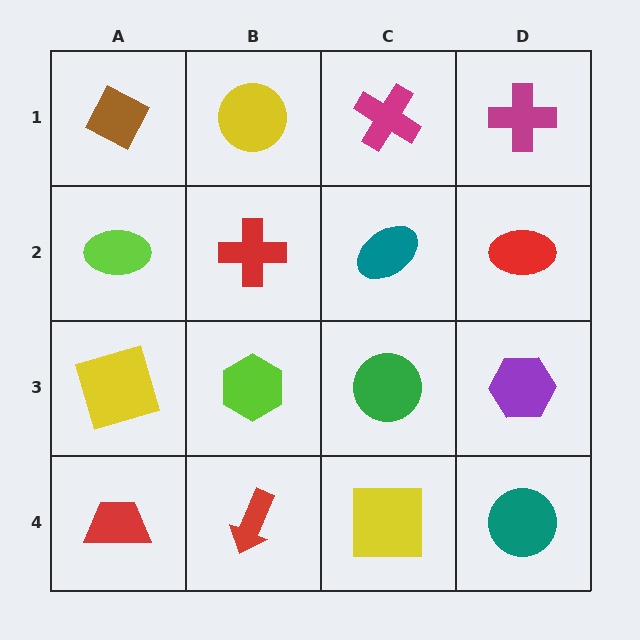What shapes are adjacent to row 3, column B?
A red cross (row 2, column B), a red arrow (row 4, column B), a yellow square (row 3, column A), a green circle (row 3, column C).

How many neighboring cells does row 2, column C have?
4.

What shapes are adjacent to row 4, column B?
A lime hexagon (row 3, column B), a red trapezoid (row 4, column A), a yellow square (row 4, column C).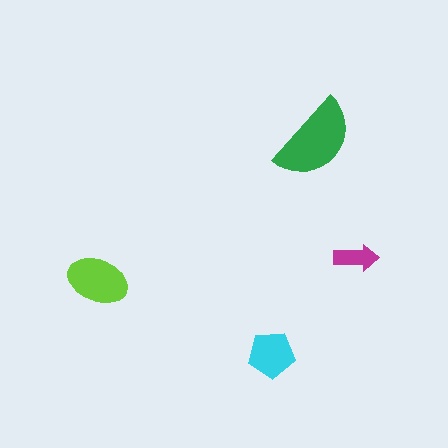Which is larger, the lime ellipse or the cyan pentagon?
The lime ellipse.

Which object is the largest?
The green semicircle.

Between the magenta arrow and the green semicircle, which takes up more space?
The green semicircle.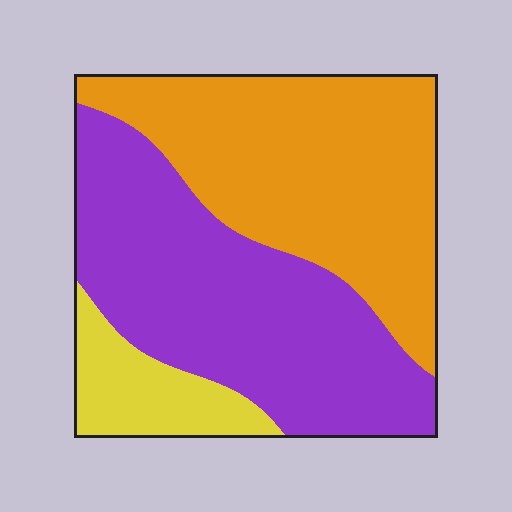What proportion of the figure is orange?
Orange takes up between a quarter and a half of the figure.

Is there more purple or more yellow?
Purple.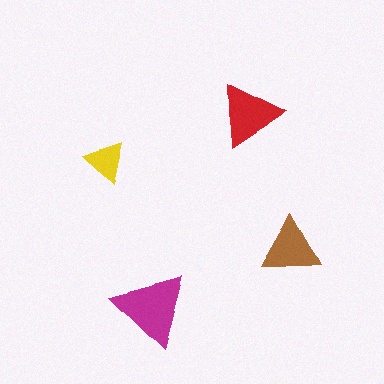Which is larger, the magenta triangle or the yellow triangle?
The magenta one.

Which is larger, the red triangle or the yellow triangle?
The red one.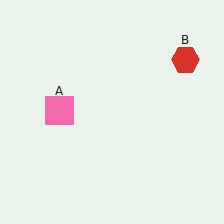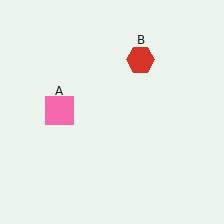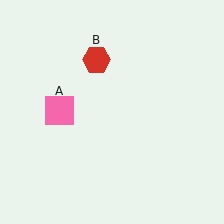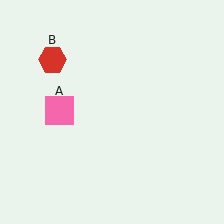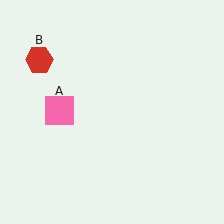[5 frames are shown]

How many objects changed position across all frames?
1 object changed position: red hexagon (object B).